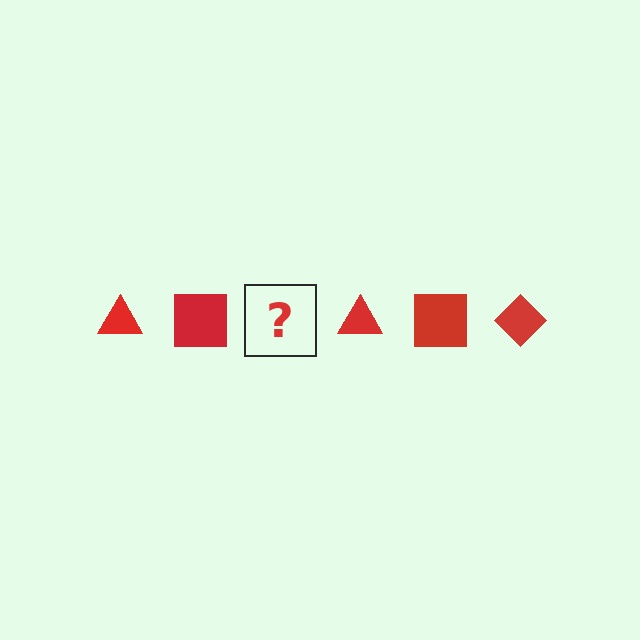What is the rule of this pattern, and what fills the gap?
The rule is that the pattern cycles through triangle, square, diamond shapes in red. The gap should be filled with a red diamond.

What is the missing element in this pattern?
The missing element is a red diamond.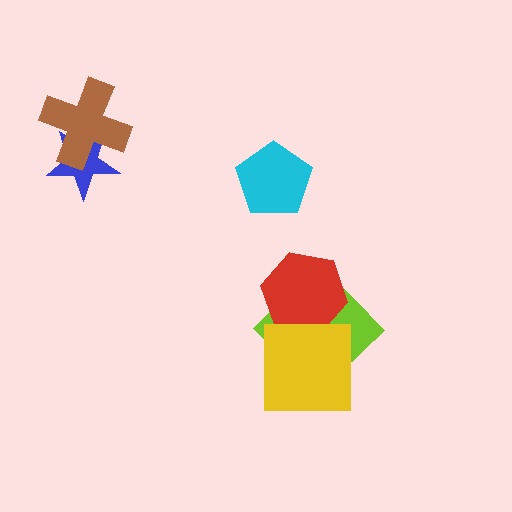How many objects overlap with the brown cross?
1 object overlaps with the brown cross.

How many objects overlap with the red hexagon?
2 objects overlap with the red hexagon.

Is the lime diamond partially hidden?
Yes, it is partially covered by another shape.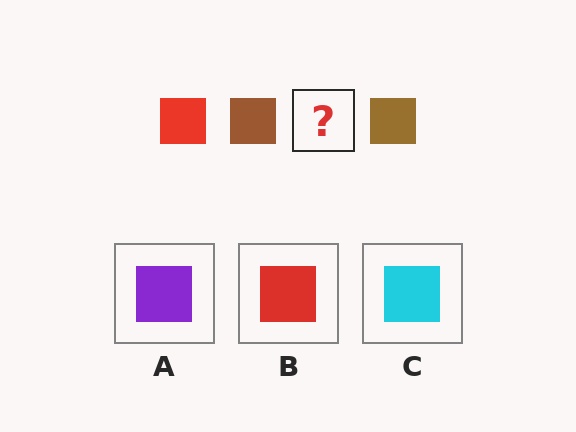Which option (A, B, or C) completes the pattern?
B.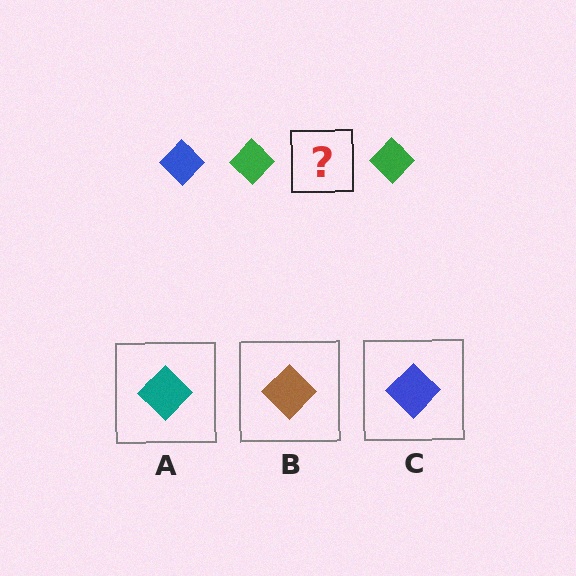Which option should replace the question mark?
Option C.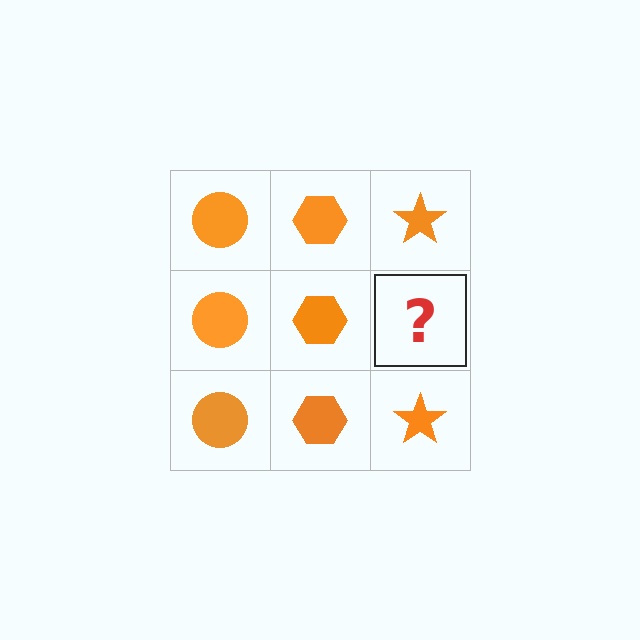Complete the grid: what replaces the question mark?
The question mark should be replaced with an orange star.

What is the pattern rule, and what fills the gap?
The rule is that each column has a consistent shape. The gap should be filled with an orange star.